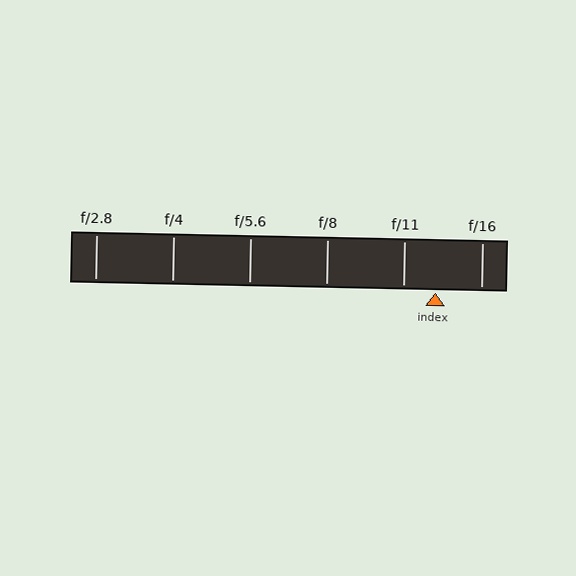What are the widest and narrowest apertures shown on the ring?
The widest aperture shown is f/2.8 and the narrowest is f/16.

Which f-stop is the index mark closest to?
The index mark is closest to f/11.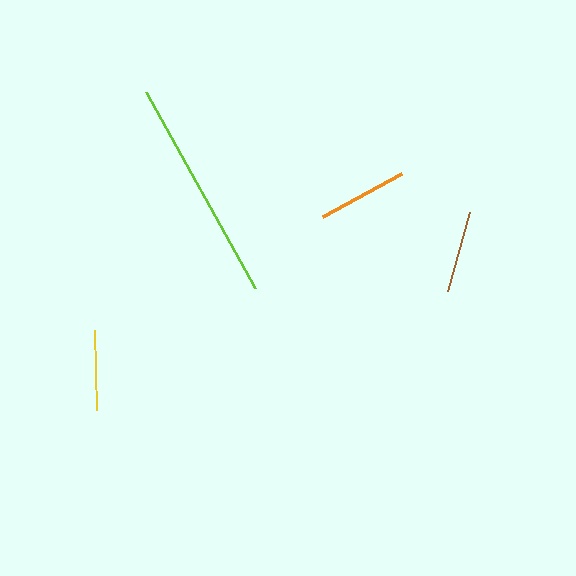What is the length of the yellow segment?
The yellow segment is approximately 80 pixels long.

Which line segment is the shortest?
The yellow line is the shortest at approximately 80 pixels.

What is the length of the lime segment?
The lime segment is approximately 224 pixels long.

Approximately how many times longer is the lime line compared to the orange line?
The lime line is approximately 2.5 times the length of the orange line.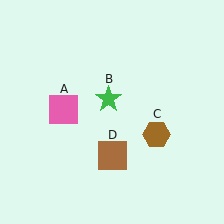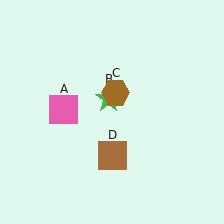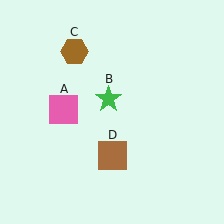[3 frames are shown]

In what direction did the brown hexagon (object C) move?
The brown hexagon (object C) moved up and to the left.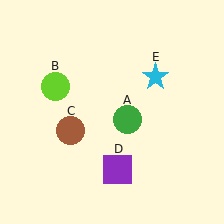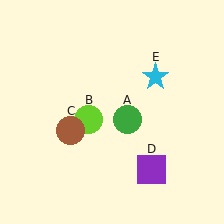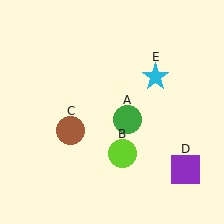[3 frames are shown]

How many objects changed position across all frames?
2 objects changed position: lime circle (object B), purple square (object D).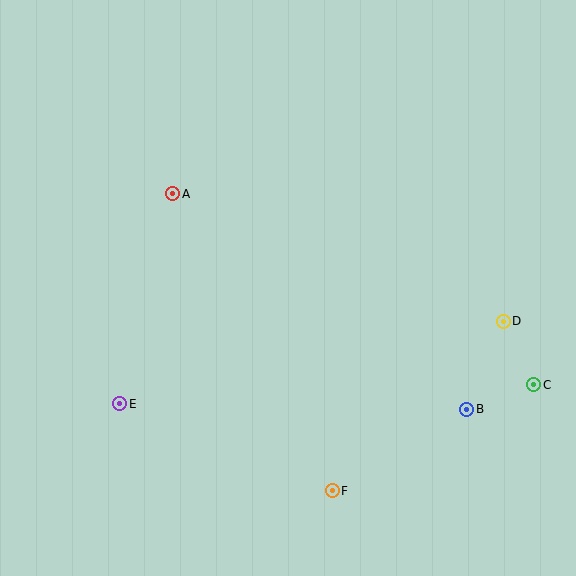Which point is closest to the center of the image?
Point A at (173, 194) is closest to the center.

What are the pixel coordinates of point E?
Point E is at (120, 404).